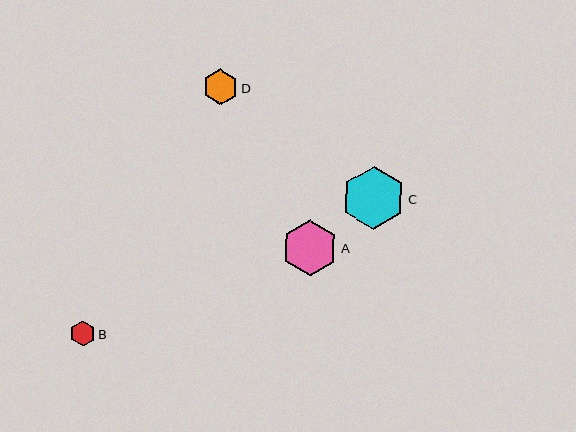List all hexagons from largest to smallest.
From largest to smallest: C, A, D, B.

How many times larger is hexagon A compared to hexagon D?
Hexagon A is approximately 1.6 times the size of hexagon D.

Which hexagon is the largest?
Hexagon C is the largest with a size of approximately 63 pixels.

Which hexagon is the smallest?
Hexagon B is the smallest with a size of approximately 25 pixels.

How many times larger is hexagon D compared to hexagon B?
Hexagon D is approximately 1.4 times the size of hexagon B.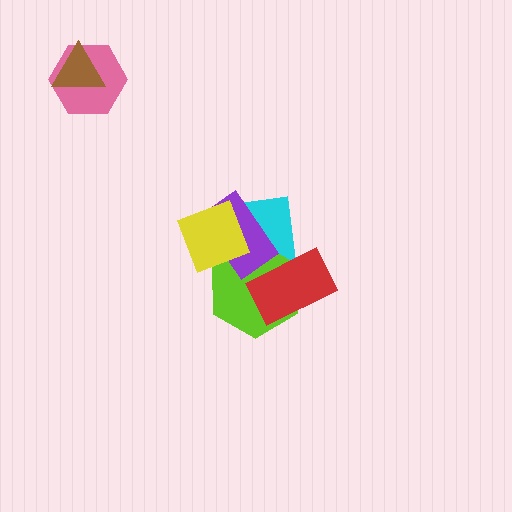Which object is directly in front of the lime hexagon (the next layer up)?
The purple rectangle is directly in front of the lime hexagon.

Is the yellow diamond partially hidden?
No, no other shape covers it.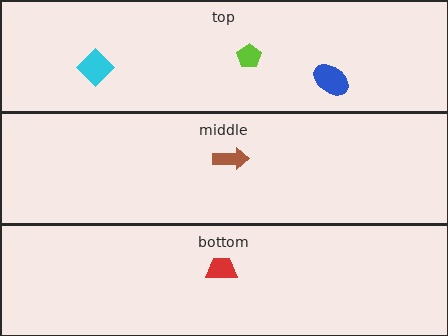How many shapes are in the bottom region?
1.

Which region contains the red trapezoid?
The bottom region.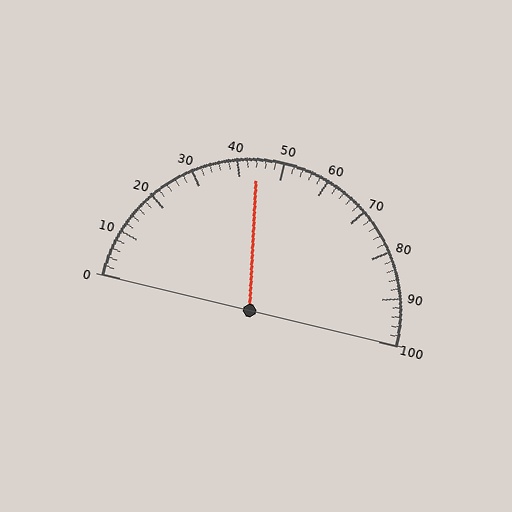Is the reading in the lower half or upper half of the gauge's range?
The reading is in the lower half of the range (0 to 100).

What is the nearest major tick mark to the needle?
The nearest major tick mark is 40.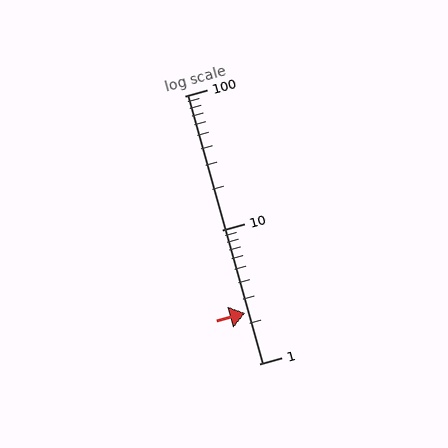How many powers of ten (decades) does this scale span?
The scale spans 2 decades, from 1 to 100.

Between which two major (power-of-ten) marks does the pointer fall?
The pointer is between 1 and 10.